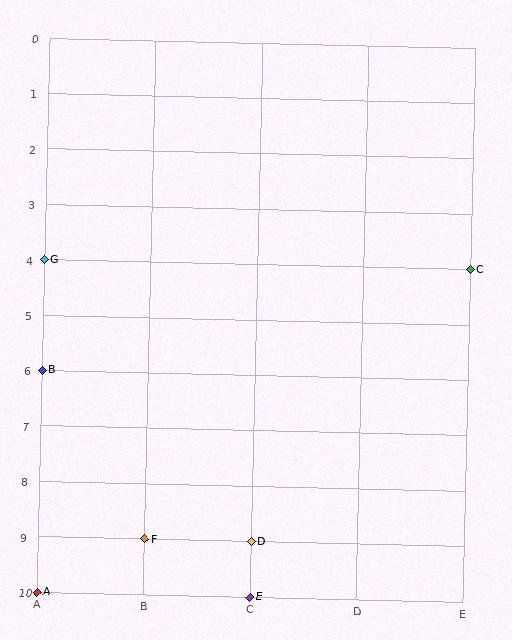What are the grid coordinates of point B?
Point B is at grid coordinates (A, 6).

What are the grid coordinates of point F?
Point F is at grid coordinates (B, 9).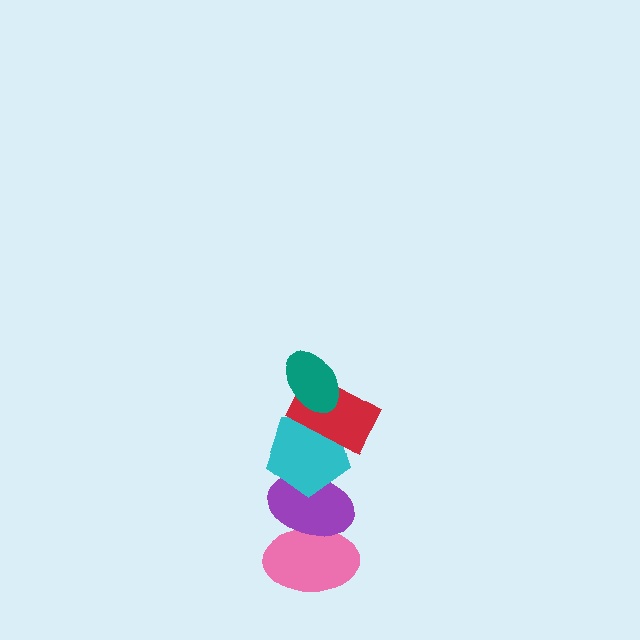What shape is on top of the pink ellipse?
The purple ellipse is on top of the pink ellipse.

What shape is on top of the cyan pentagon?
The red rectangle is on top of the cyan pentagon.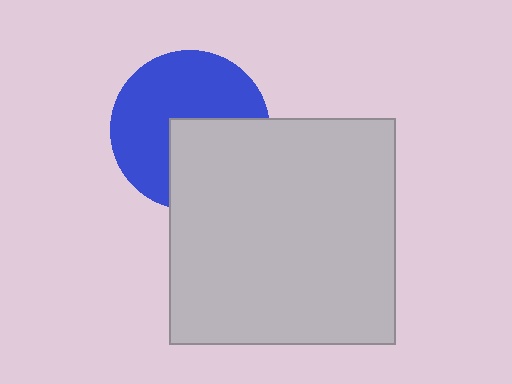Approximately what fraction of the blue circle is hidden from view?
Roughly 39% of the blue circle is hidden behind the light gray square.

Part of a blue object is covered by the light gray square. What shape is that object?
It is a circle.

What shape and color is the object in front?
The object in front is a light gray square.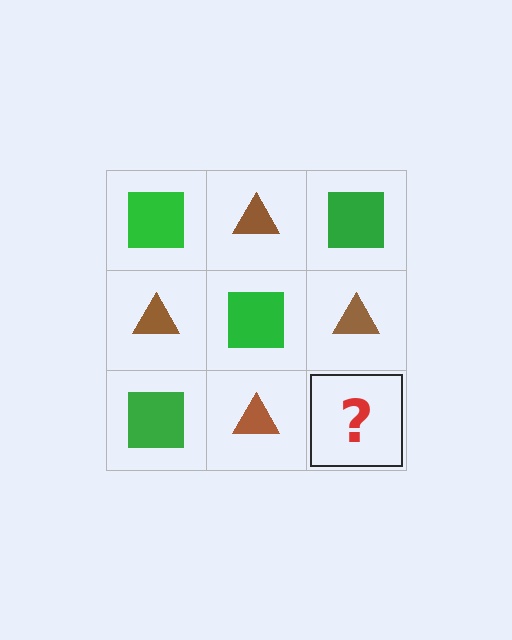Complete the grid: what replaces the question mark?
The question mark should be replaced with a green square.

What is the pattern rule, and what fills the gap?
The rule is that it alternates green square and brown triangle in a checkerboard pattern. The gap should be filled with a green square.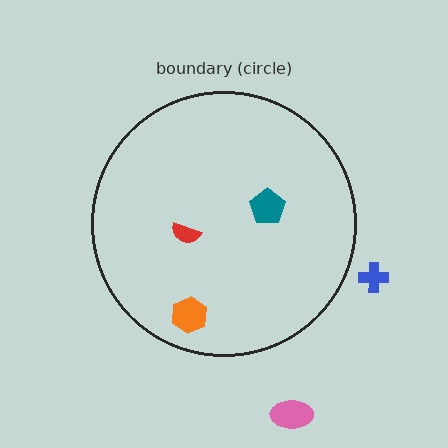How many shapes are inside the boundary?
3 inside, 2 outside.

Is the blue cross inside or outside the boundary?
Outside.